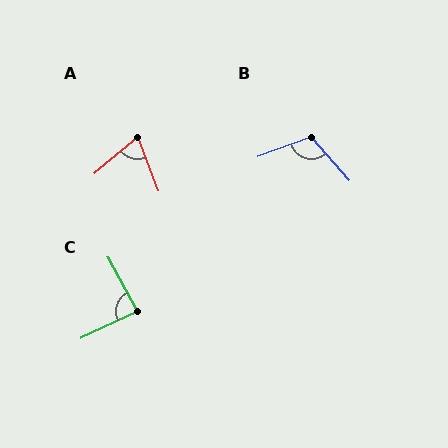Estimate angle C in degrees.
Approximately 87 degrees.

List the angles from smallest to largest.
A (71°), C (87°), B (112°).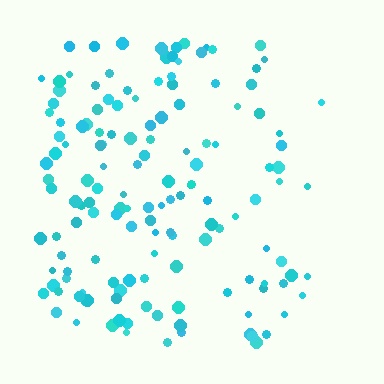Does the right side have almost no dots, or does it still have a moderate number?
Still a moderate number, just noticeably fewer than the left.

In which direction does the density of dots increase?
From right to left, with the left side densest.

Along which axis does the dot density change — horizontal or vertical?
Horizontal.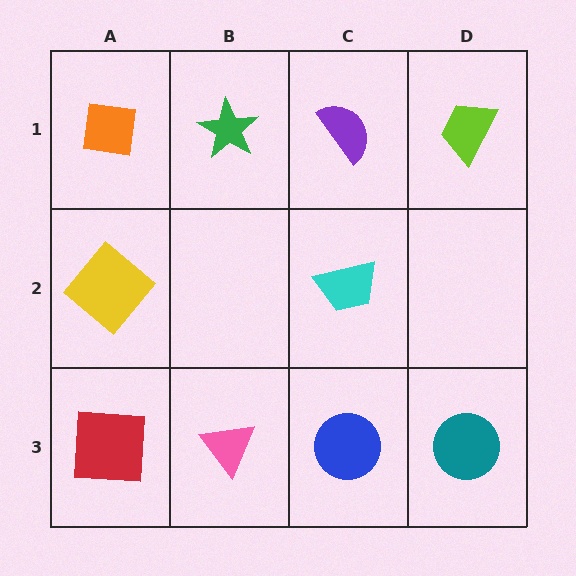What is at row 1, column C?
A purple semicircle.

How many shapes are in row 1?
4 shapes.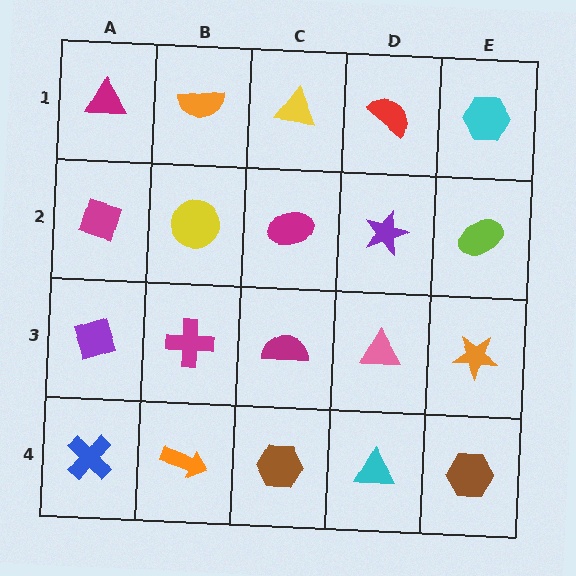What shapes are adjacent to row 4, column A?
A purple diamond (row 3, column A), an orange arrow (row 4, column B).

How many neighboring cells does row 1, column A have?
2.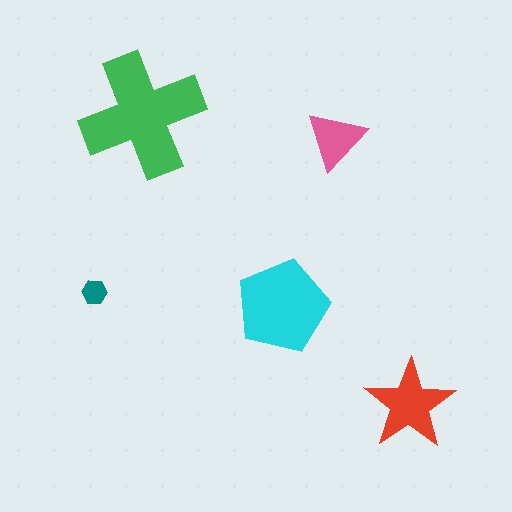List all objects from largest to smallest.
The green cross, the cyan pentagon, the red star, the pink triangle, the teal hexagon.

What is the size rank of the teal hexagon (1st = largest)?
5th.